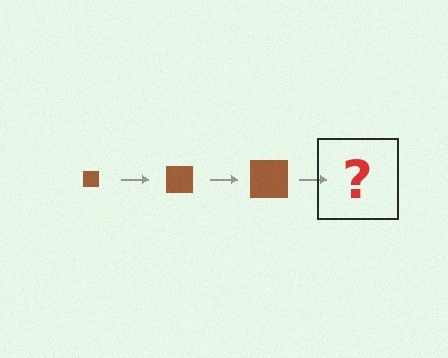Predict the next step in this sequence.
The next step is a brown square, larger than the previous one.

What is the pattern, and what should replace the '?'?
The pattern is that the square gets progressively larger each step. The '?' should be a brown square, larger than the previous one.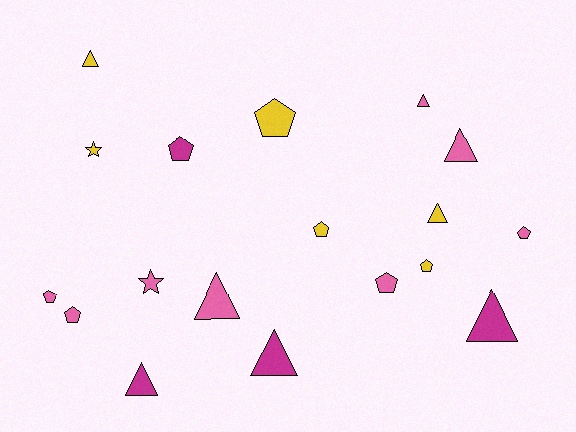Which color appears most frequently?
Pink, with 8 objects.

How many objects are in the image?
There are 18 objects.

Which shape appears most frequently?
Pentagon, with 8 objects.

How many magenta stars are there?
There are no magenta stars.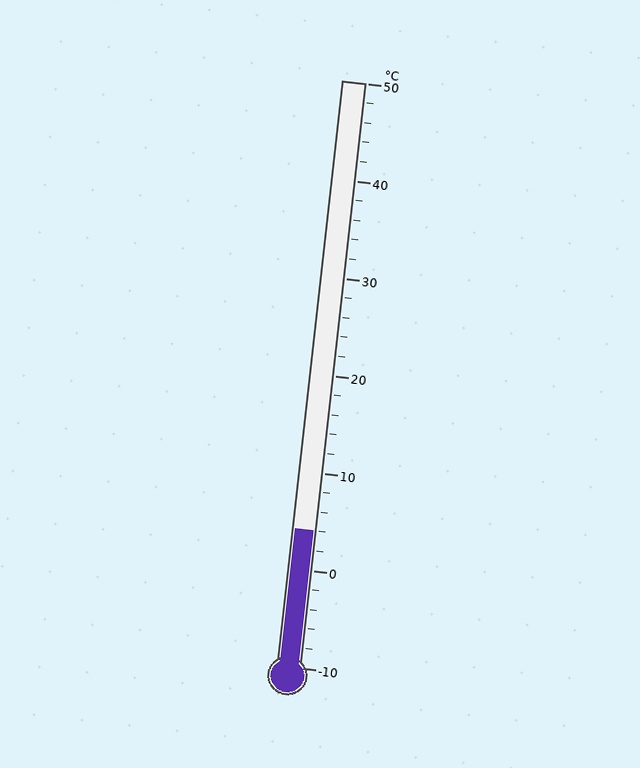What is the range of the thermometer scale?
The thermometer scale ranges from -10°C to 50°C.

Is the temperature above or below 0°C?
The temperature is above 0°C.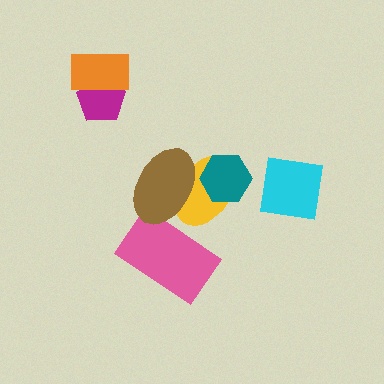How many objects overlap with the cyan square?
0 objects overlap with the cyan square.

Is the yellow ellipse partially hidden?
Yes, it is partially covered by another shape.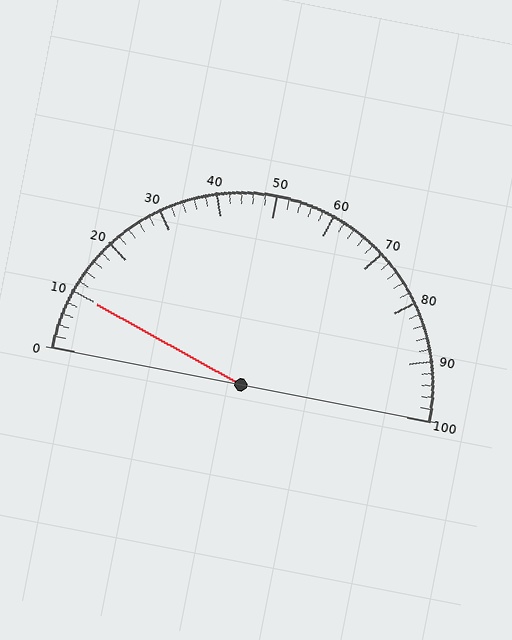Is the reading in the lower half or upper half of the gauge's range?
The reading is in the lower half of the range (0 to 100).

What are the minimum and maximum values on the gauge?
The gauge ranges from 0 to 100.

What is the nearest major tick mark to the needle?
The nearest major tick mark is 10.